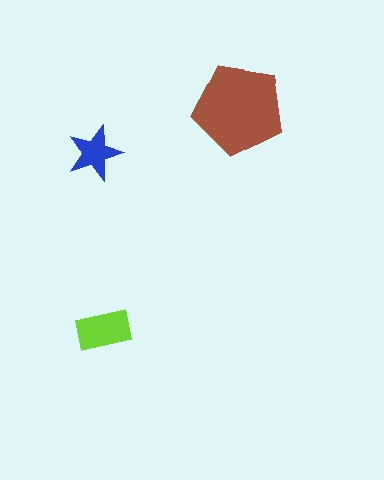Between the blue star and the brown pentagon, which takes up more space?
The brown pentagon.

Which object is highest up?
The brown pentagon is topmost.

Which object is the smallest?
The blue star.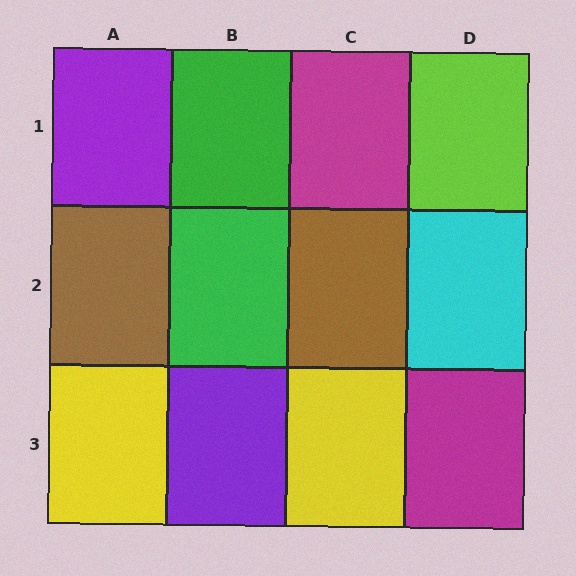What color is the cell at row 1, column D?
Lime.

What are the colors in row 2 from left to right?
Brown, green, brown, cyan.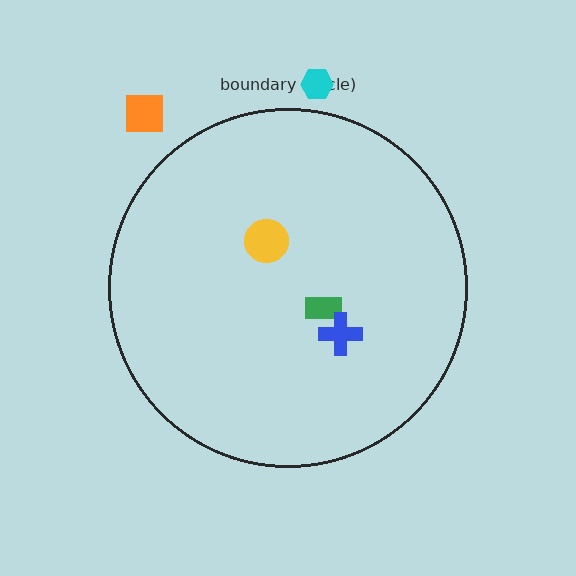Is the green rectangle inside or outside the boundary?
Inside.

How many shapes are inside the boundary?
3 inside, 2 outside.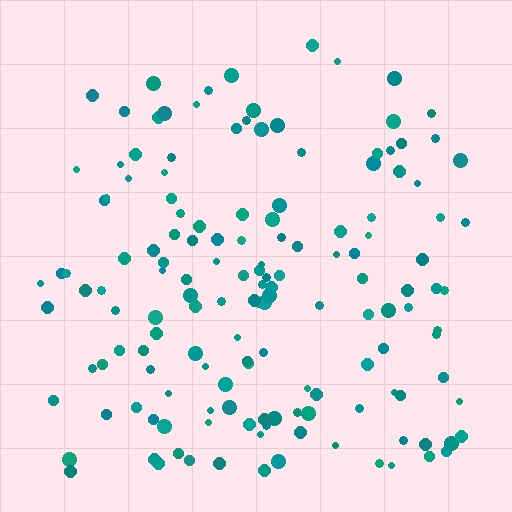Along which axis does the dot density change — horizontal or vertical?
Vertical.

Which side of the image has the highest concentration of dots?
The bottom.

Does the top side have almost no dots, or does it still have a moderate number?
Still a moderate number, just noticeably fewer than the bottom.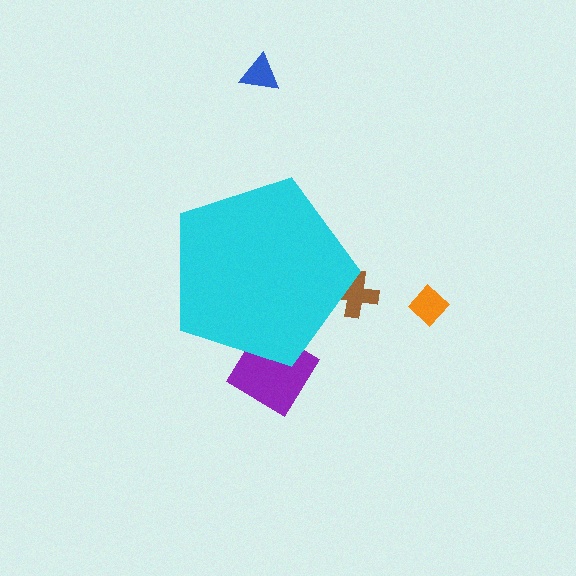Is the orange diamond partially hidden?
No, the orange diamond is fully visible.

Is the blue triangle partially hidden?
No, the blue triangle is fully visible.